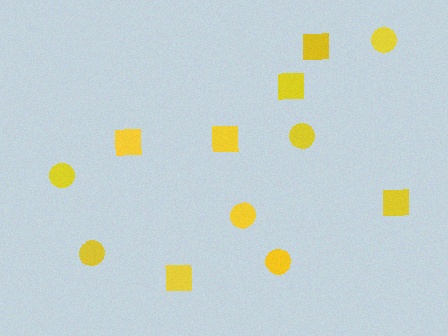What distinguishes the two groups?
There are 2 groups: one group of squares (6) and one group of circles (6).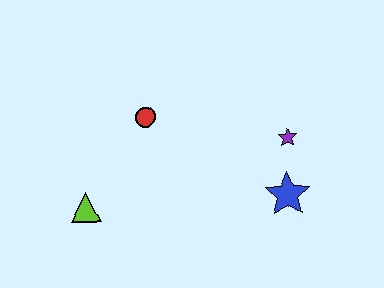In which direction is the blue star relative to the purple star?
The blue star is below the purple star.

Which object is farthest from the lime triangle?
The purple star is farthest from the lime triangle.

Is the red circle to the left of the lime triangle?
No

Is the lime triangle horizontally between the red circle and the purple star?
No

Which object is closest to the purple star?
The blue star is closest to the purple star.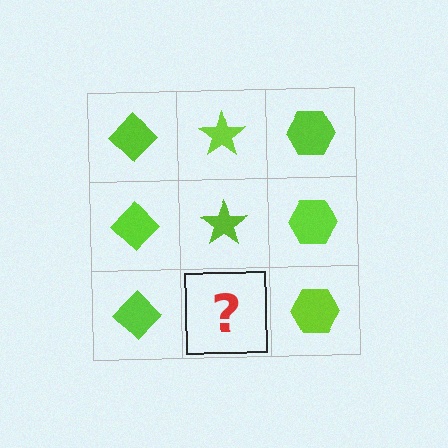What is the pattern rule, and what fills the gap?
The rule is that each column has a consistent shape. The gap should be filled with a lime star.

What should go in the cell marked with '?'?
The missing cell should contain a lime star.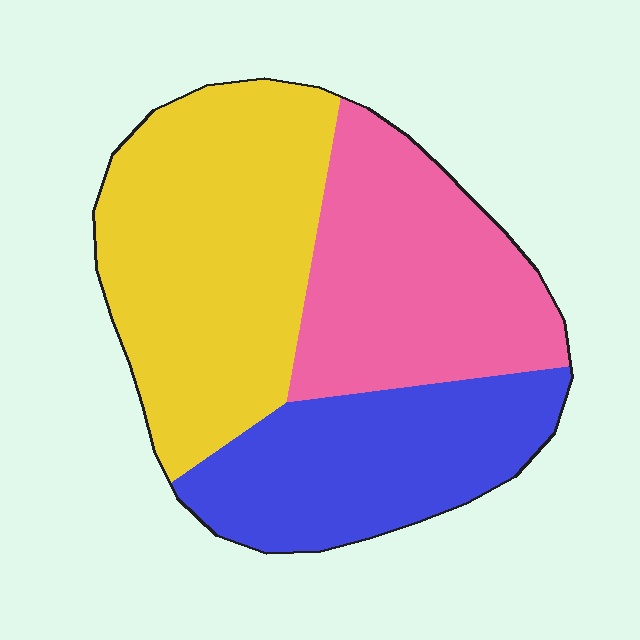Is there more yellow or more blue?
Yellow.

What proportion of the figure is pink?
Pink takes up about one third (1/3) of the figure.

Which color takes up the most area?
Yellow, at roughly 40%.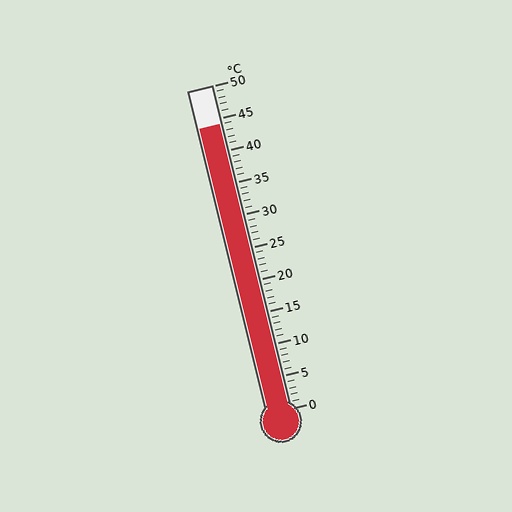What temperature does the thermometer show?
The thermometer shows approximately 44°C.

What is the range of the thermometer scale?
The thermometer scale ranges from 0°C to 50°C.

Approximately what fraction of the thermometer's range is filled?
The thermometer is filled to approximately 90% of its range.